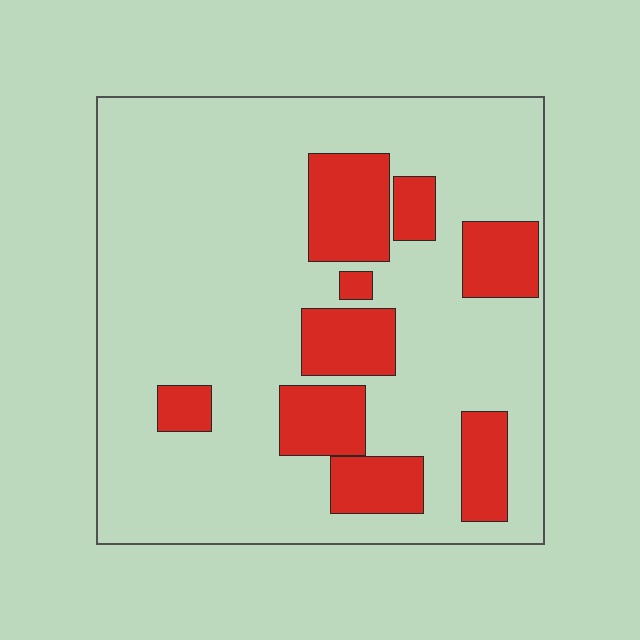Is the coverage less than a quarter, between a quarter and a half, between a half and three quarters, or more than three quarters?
Less than a quarter.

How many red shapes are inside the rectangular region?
9.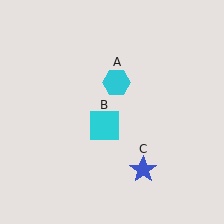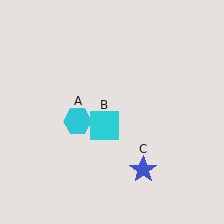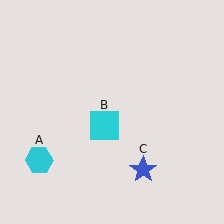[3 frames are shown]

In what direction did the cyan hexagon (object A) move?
The cyan hexagon (object A) moved down and to the left.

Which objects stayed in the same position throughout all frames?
Cyan square (object B) and blue star (object C) remained stationary.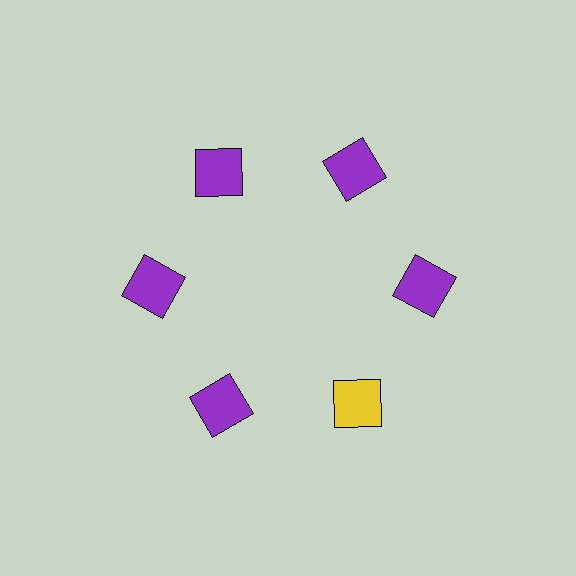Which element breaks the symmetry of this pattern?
The yellow square at roughly the 5 o'clock position breaks the symmetry. All other shapes are purple squares.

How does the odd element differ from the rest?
It has a different color: yellow instead of purple.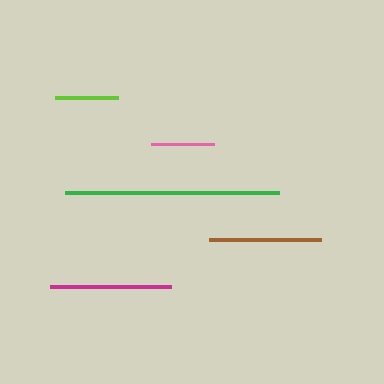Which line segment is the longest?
The green line is the longest at approximately 214 pixels.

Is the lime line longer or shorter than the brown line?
The brown line is longer than the lime line.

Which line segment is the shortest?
The pink line is the shortest at approximately 63 pixels.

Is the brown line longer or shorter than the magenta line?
The magenta line is longer than the brown line.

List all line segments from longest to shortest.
From longest to shortest: green, magenta, brown, lime, pink.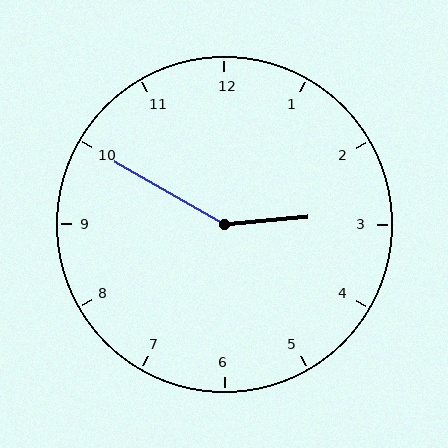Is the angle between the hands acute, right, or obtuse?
It is obtuse.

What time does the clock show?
2:50.